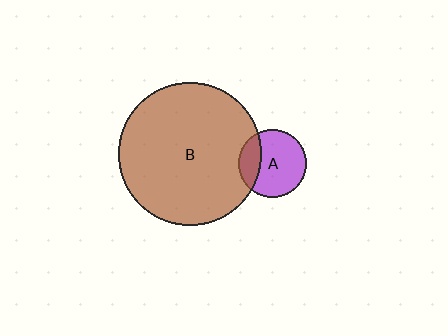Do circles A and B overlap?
Yes.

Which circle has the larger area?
Circle B (brown).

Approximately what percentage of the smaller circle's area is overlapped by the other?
Approximately 25%.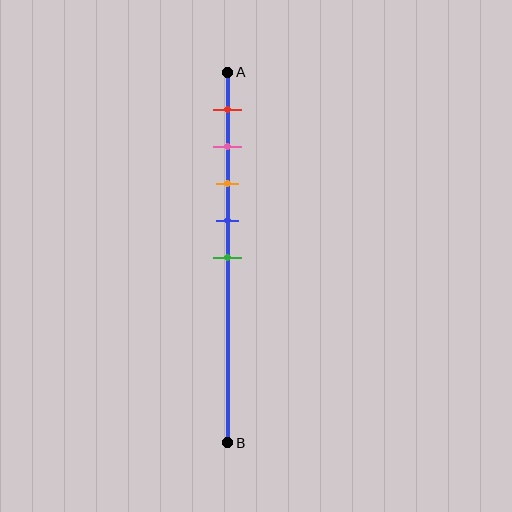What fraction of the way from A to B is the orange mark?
The orange mark is approximately 30% (0.3) of the way from A to B.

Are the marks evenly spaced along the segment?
Yes, the marks are approximately evenly spaced.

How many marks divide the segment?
There are 5 marks dividing the segment.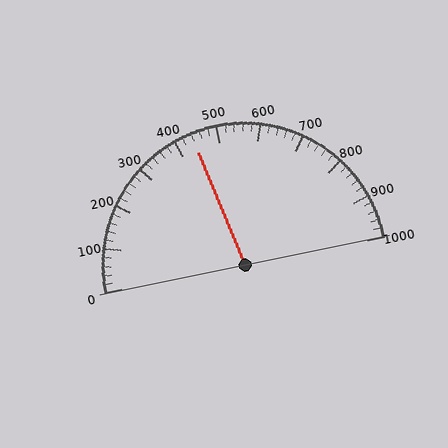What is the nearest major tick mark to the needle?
The nearest major tick mark is 400.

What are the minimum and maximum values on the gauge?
The gauge ranges from 0 to 1000.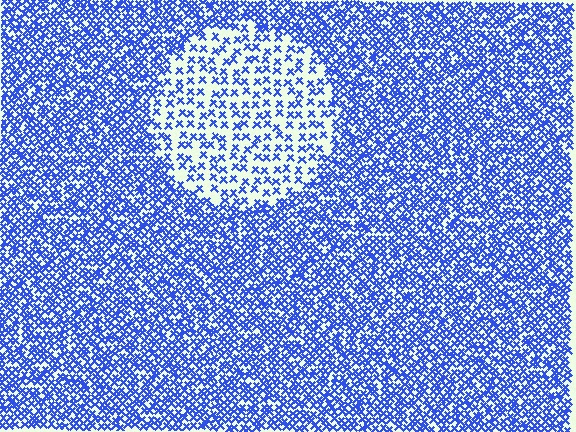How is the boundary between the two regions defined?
The boundary is defined by a change in element density (approximately 2.4x ratio). All elements are the same color, size, and shape.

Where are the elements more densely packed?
The elements are more densely packed outside the circle boundary.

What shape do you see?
I see a circle.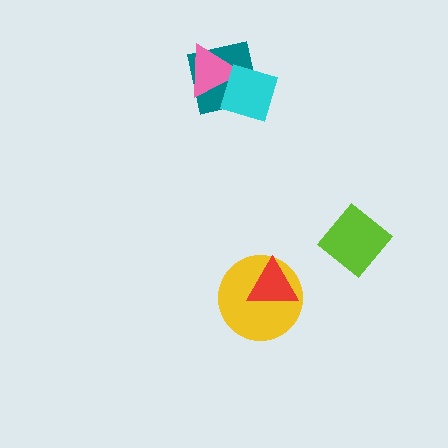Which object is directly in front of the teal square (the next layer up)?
The pink triangle is directly in front of the teal square.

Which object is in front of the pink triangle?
The cyan diamond is in front of the pink triangle.